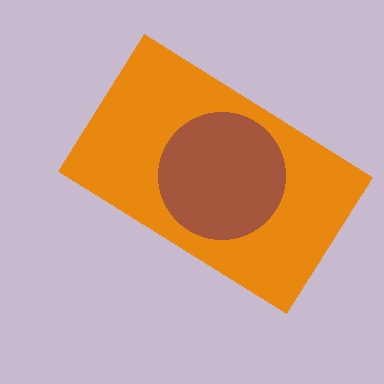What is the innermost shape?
The brown circle.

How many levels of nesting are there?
2.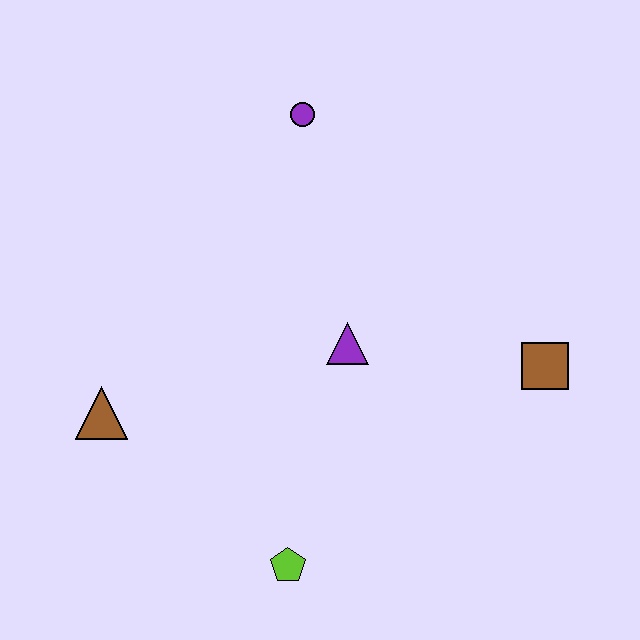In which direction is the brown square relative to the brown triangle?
The brown square is to the right of the brown triangle.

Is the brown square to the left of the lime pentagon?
No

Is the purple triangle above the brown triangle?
Yes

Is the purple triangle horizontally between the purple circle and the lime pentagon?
No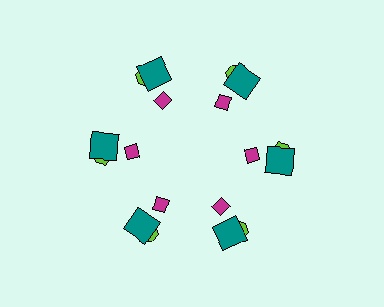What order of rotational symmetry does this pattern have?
This pattern has 6-fold rotational symmetry.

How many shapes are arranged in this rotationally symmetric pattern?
There are 18 shapes, arranged in 6 groups of 3.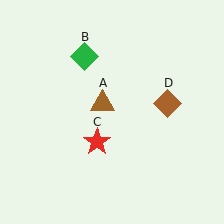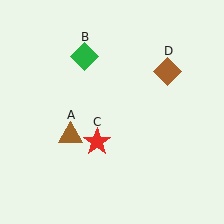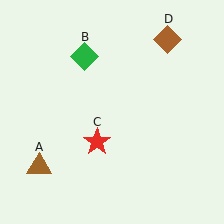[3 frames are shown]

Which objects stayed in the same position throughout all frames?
Green diamond (object B) and red star (object C) remained stationary.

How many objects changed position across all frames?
2 objects changed position: brown triangle (object A), brown diamond (object D).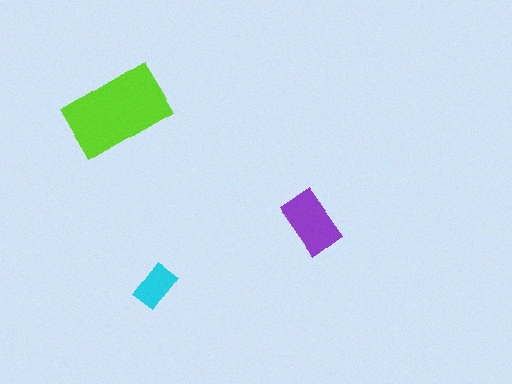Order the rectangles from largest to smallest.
the lime one, the purple one, the cyan one.